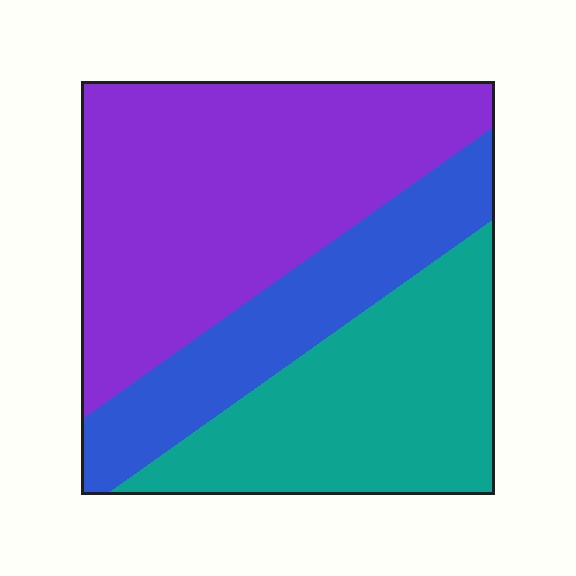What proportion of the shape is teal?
Teal takes up about one third (1/3) of the shape.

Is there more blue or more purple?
Purple.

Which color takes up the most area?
Purple, at roughly 45%.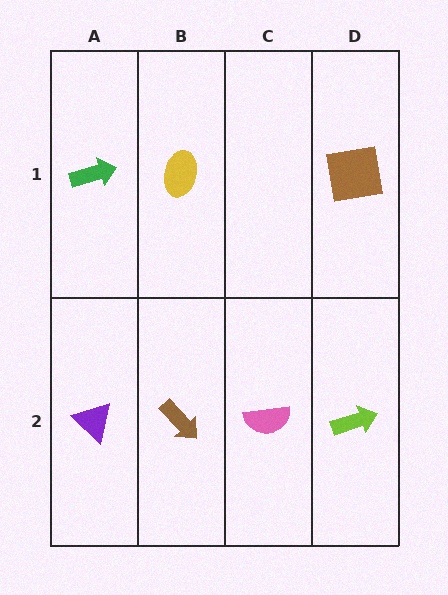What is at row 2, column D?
A lime arrow.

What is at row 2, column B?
A brown arrow.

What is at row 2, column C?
A pink semicircle.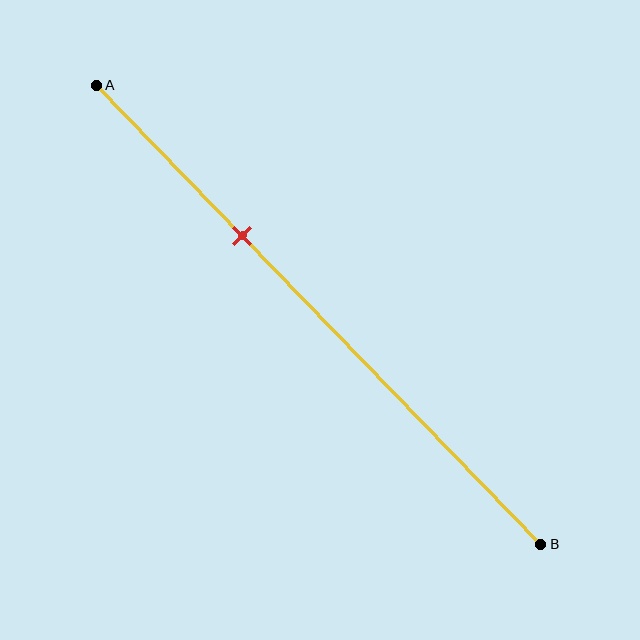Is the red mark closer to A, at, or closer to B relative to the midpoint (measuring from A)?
The red mark is closer to point A than the midpoint of segment AB.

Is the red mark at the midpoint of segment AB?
No, the mark is at about 35% from A, not at the 50% midpoint.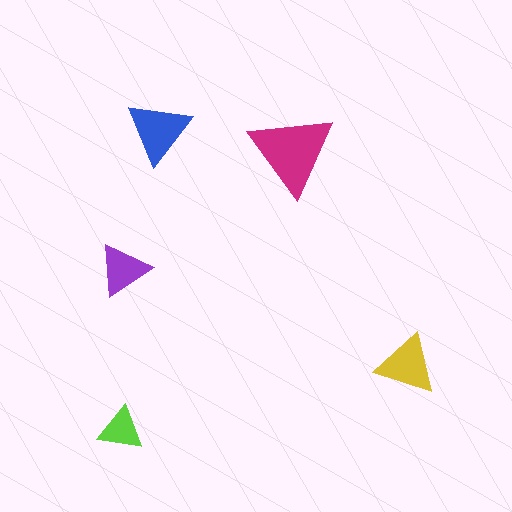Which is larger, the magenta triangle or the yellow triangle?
The magenta one.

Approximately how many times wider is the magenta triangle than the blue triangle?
About 1.5 times wider.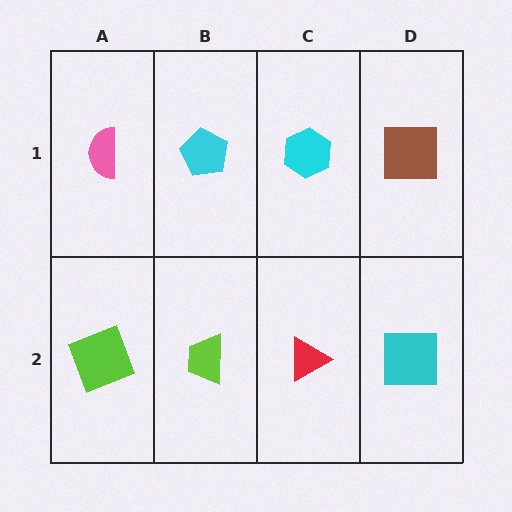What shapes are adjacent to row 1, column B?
A lime trapezoid (row 2, column B), a pink semicircle (row 1, column A), a cyan hexagon (row 1, column C).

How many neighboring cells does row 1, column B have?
3.